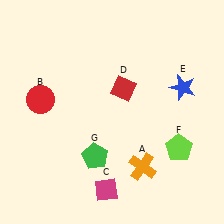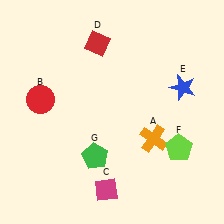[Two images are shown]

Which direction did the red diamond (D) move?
The red diamond (D) moved up.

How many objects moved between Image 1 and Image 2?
2 objects moved between the two images.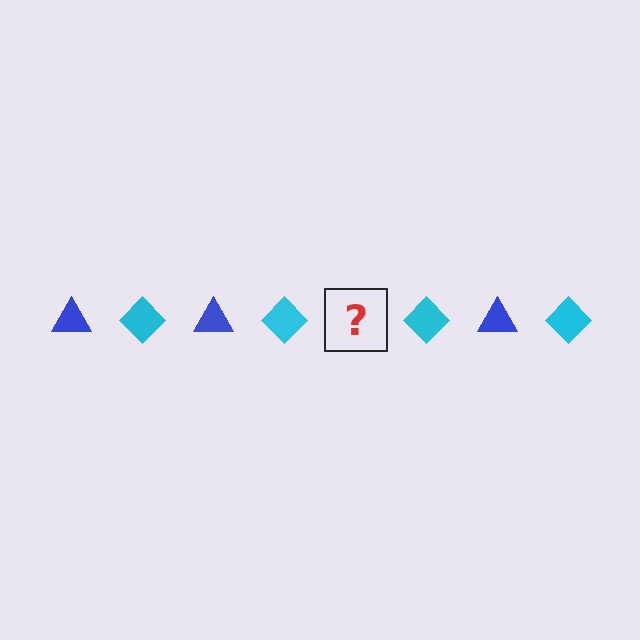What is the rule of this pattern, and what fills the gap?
The rule is that the pattern alternates between blue triangle and cyan diamond. The gap should be filled with a blue triangle.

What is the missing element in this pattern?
The missing element is a blue triangle.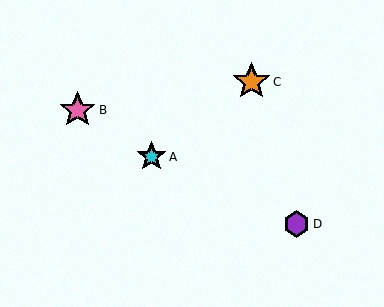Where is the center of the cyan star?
The center of the cyan star is at (151, 157).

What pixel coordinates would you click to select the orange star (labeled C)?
Click at (251, 82) to select the orange star C.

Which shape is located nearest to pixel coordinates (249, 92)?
The orange star (labeled C) at (251, 82) is nearest to that location.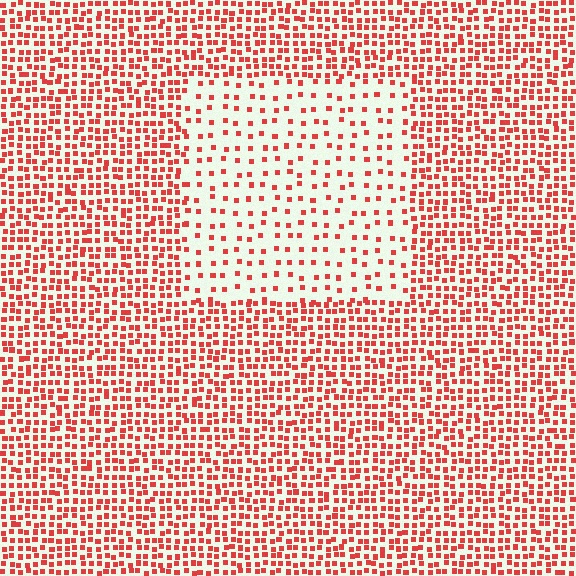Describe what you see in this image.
The image contains small red elements arranged at two different densities. A rectangle-shaped region is visible where the elements are less densely packed than the surrounding area.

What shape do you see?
I see a rectangle.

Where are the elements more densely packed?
The elements are more densely packed outside the rectangle boundary.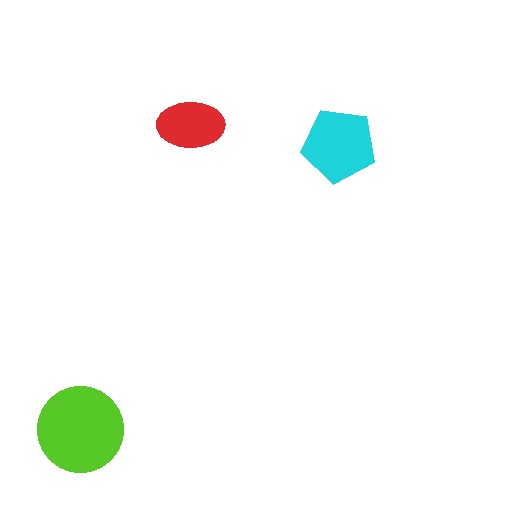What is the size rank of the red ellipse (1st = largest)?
3rd.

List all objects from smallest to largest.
The red ellipse, the cyan pentagon, the lime circle.